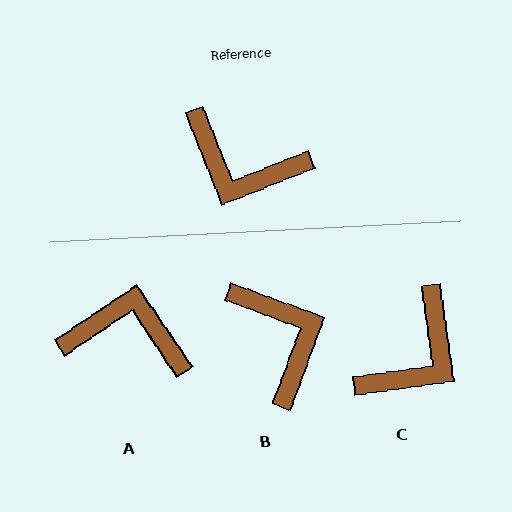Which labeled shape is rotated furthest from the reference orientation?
A, about 168 degrees away.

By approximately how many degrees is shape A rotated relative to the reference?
Approximately 168 degrees clockwise.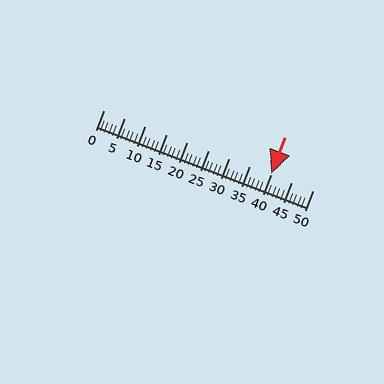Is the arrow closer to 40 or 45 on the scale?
The arrow is closer to 40.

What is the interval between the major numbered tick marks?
The major tick marks are spaced 5 units apart.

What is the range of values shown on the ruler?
The ruler shows values from 0 to 50.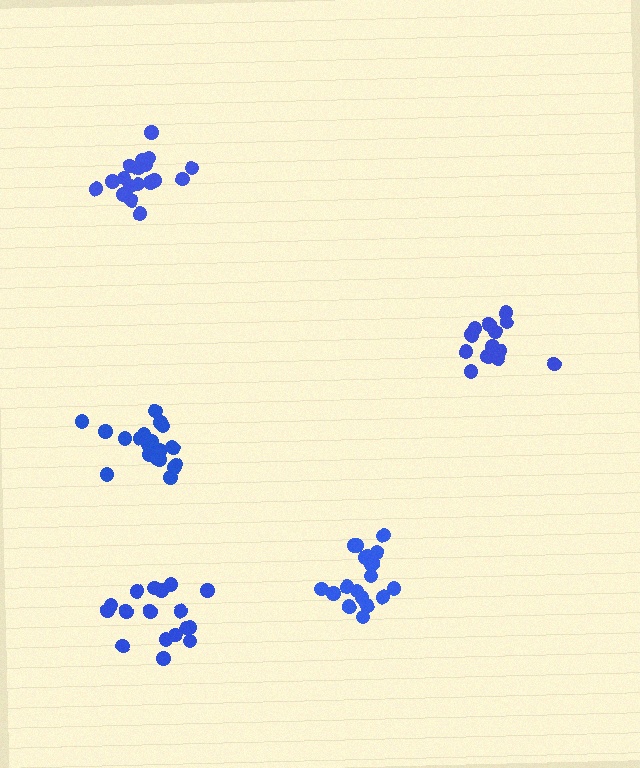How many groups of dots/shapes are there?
There are 5 groups.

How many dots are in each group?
Group 1: 20 dots, Group 2: 20 dots, Group 3: 18 dots, Group 4: 17 dots, Group 5: 14 dots (89 total).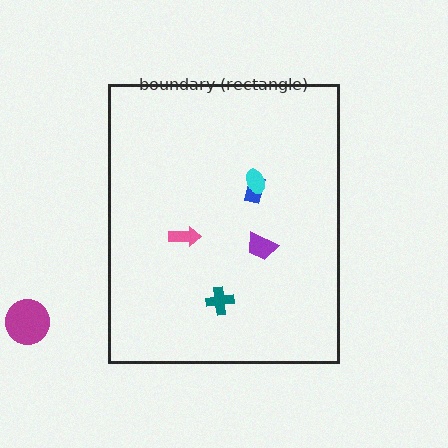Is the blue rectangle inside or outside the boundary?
Inside.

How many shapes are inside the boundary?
5 inside, 1 outside.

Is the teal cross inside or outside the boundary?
Inside.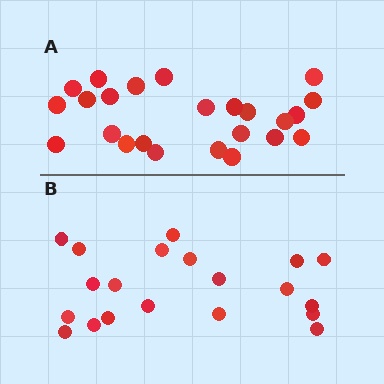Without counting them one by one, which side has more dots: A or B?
Region A (the top region) has more dots.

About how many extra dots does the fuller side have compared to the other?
Region A has about 4 more dots than region B.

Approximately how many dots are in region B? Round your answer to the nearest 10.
About 20 dots.